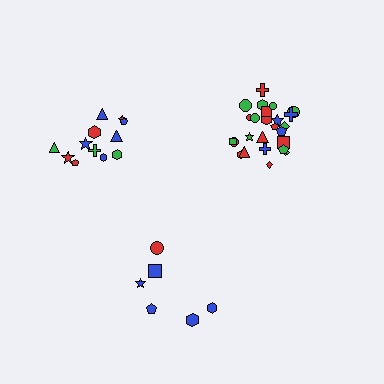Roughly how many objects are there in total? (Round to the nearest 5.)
Roughly 45 objects in total.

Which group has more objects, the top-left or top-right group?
The top-right group.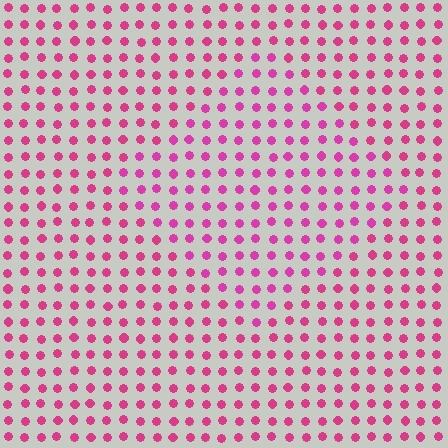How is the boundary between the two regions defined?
The boundary is defined purely by a slight shift in hue (about 14 degrees). Spacing, size, and orientation are identical on both sides.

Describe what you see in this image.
The image is filled with small magenta elements in a uniform arrangement. A diamond-shaped region is visible where the elements are tinted to a slightly different hue, forming a subtle color boundary.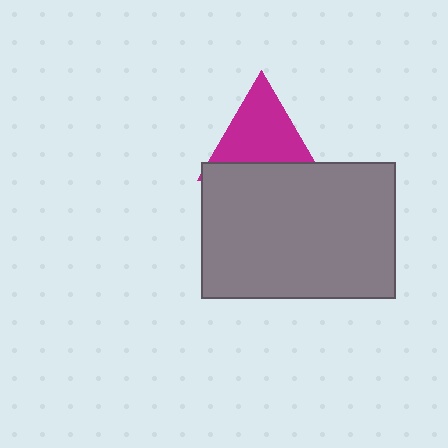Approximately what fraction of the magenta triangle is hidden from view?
Roughly 32% of the magenta triangle is hidden behind the gray rectangle.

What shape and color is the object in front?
The object in front is a gray rectangle.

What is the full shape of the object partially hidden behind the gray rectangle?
The partially hidden object is a magenta triangle.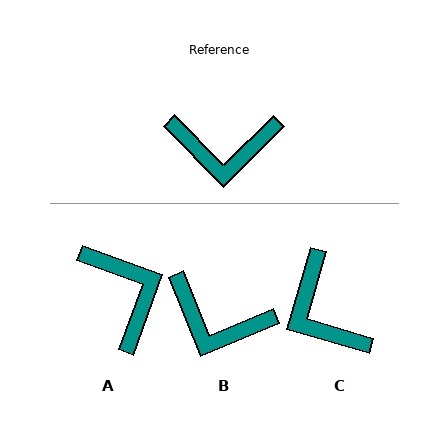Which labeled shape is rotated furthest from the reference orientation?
A, about 115 degrees away.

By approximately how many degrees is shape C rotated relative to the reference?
Approximately 61 degrees clockwise.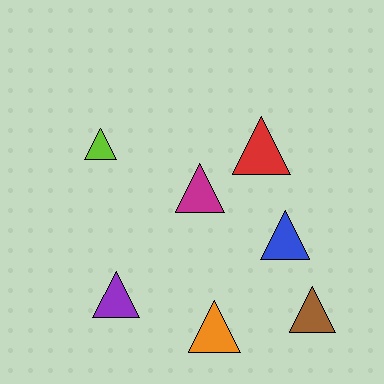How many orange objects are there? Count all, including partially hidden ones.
There is 1 orange object.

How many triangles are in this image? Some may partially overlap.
There are 7 triangles.